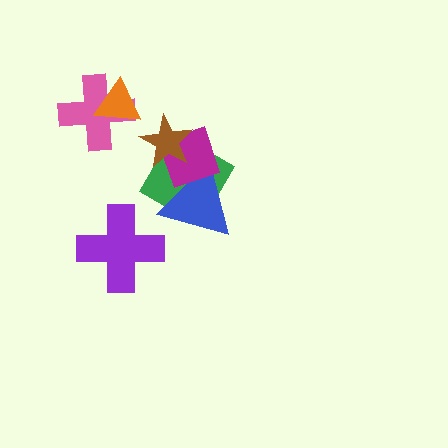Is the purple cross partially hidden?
No, no other shape covers it.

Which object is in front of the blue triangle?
The magenta diamond is in front of the blue triangle.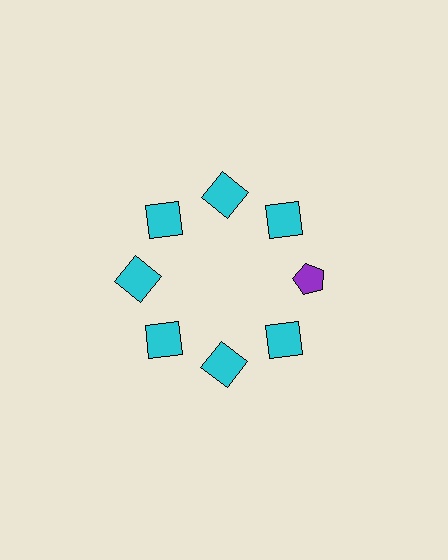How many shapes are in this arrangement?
There are 8 shapes arranged in a ring pattern.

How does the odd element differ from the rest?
It differs in both color (purple instead of cyan) and shape (pentagon instead of square).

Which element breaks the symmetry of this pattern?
The purple pentagon at roughly the 3 o'clock position breaks the symmetry. All other shapes are cyan squares.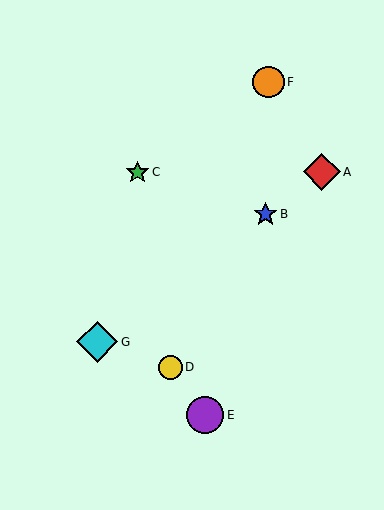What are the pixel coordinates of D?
Object D is at (170, 367).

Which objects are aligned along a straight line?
Objects A, B, G are aligned along a straight line.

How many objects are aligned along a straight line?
3 objects (A, B, G) are aligned along a straight line.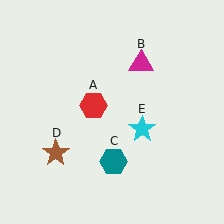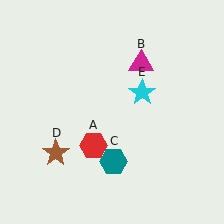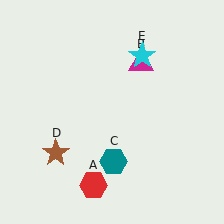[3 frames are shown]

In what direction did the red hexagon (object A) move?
The red hexagon (object A) moved down.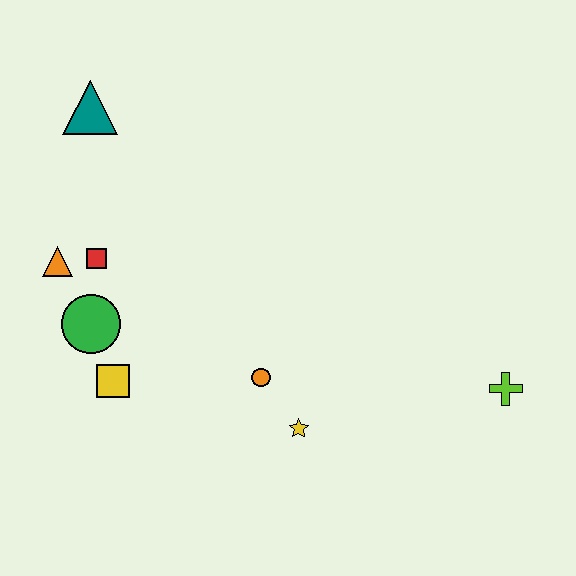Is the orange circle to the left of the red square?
No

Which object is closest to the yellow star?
The orange circle is closest to the yellow star.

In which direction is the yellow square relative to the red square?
The yellow square is below the red square.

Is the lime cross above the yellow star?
Yes